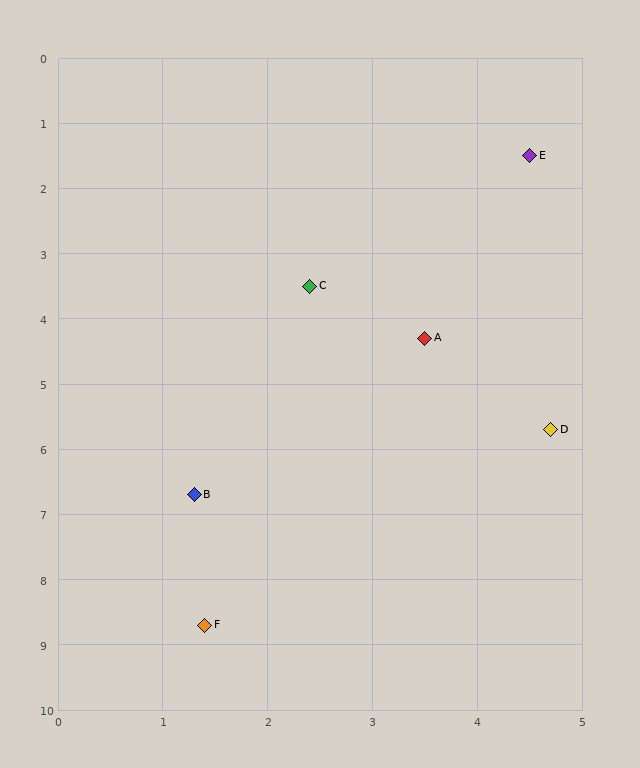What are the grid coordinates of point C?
Point C is at approximately (2.4, 3.5).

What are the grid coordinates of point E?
Point E is at approximately (4.5, 1.5).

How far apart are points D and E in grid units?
Points D and E are about 4.2 grid units apart.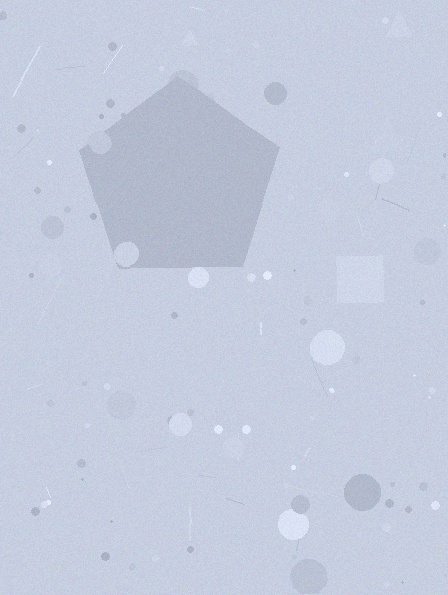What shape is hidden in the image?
A pentagon is hidden in the image.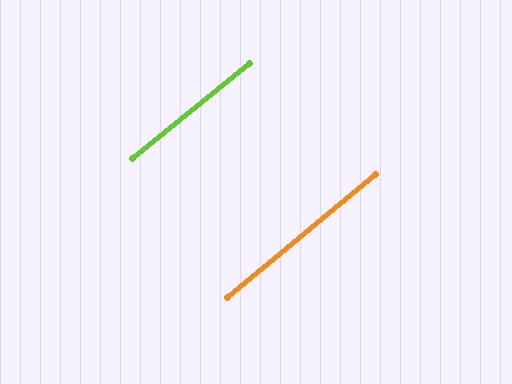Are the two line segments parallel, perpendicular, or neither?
Parallel — their directions differ by only 1.0°.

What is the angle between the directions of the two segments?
Approximately 1 degree.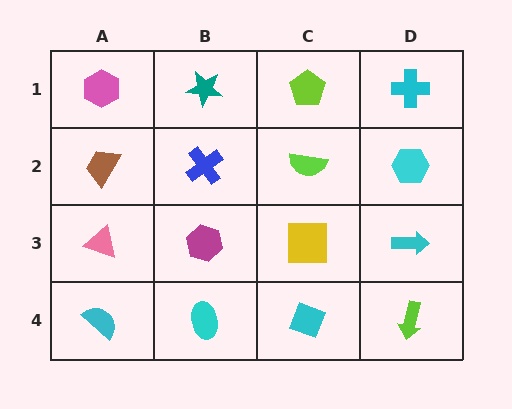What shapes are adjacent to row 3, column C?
A lime semicircle (row 2, column C), a cyan diamond (row 4, column C), a magenta hexagon (row 3, column B), a cyan arrow (row 3, column D).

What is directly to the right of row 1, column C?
A cyan cross.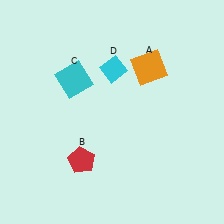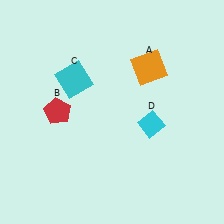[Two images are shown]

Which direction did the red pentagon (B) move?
The red pentagon (B) moved up.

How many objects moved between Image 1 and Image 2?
2 objects moved between the two images.